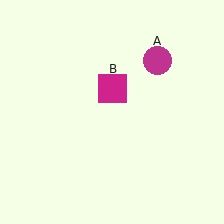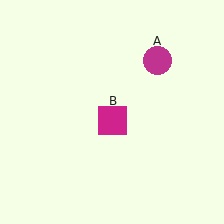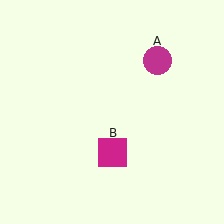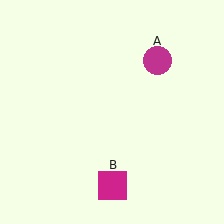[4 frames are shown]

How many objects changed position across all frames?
1 object changed position: magenta square (object B).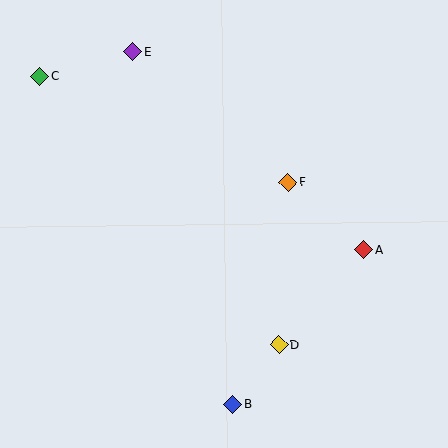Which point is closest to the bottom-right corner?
Point D is closest to the bottom-right corner.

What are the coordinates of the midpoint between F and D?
The midpoint between F and D is at (283, 264).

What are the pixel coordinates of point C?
Point C is at (40, 77).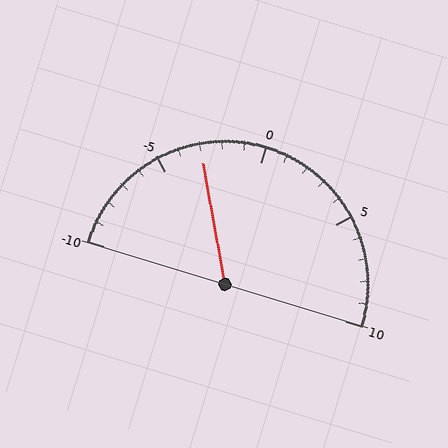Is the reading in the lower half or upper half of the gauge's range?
The reading is in the lower half of the range (-10 to 10).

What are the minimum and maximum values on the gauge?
The gauge ranges from -10 to 10.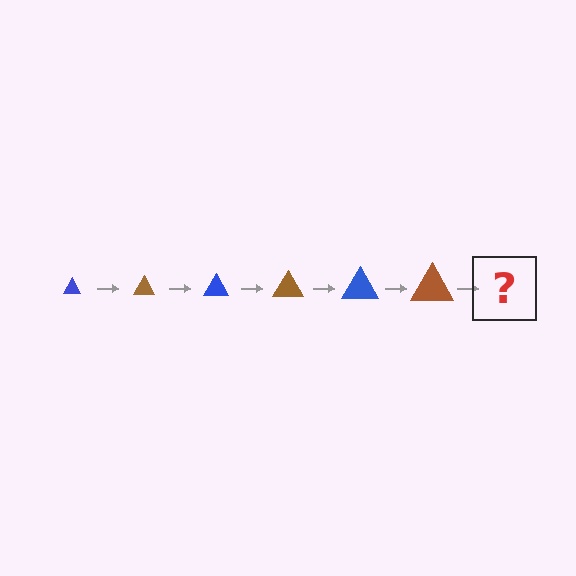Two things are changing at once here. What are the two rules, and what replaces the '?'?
The two rules are that the triangle grows larger each step and the color cycles through blue and brown. The '?' should be a blue triangle, larger than the previous one.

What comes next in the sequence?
The next element should be a blue triangle, larger than the previous one.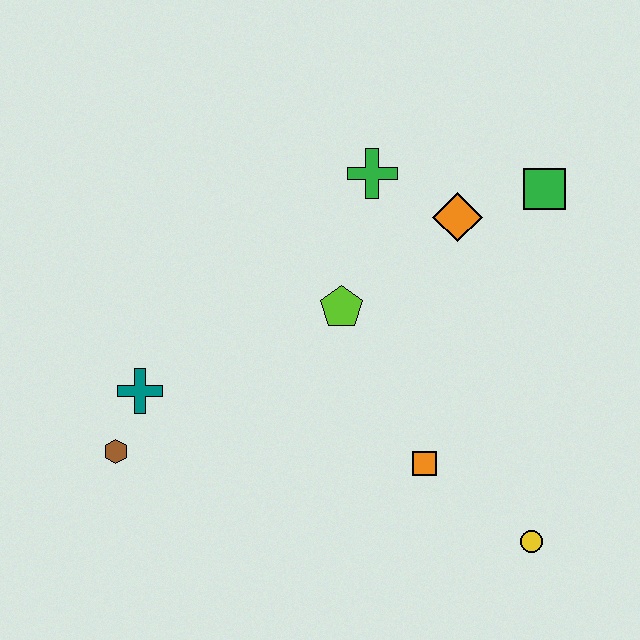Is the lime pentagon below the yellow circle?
No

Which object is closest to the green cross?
The orange diamond is closest to the green cross.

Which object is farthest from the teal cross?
The green square is farthest from the teal cross.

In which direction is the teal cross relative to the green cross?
The teal cross is to the left of the green cross.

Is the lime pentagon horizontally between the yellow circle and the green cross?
No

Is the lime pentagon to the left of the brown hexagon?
No